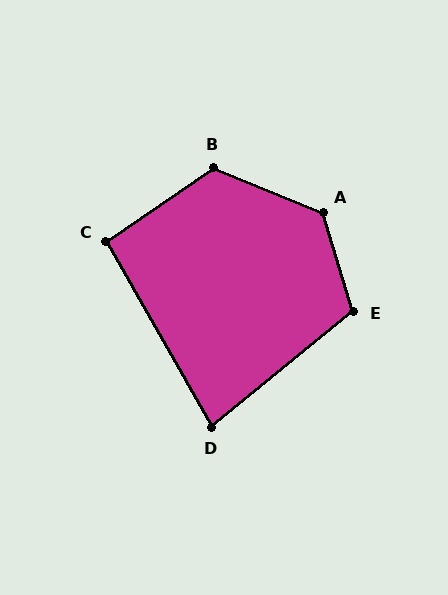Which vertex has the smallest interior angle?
D, at approximately 81 degrees.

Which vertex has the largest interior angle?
A, at approximately 130 degrees.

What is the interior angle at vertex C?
Approximately 95 degrees (approximately right).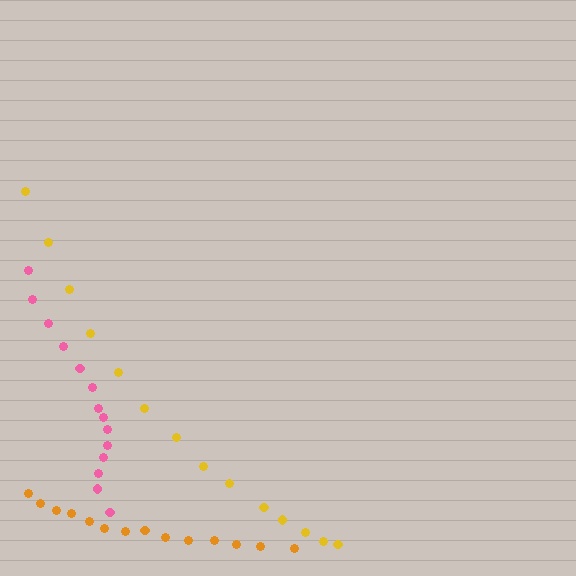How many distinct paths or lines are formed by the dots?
There are 3 distinct paths.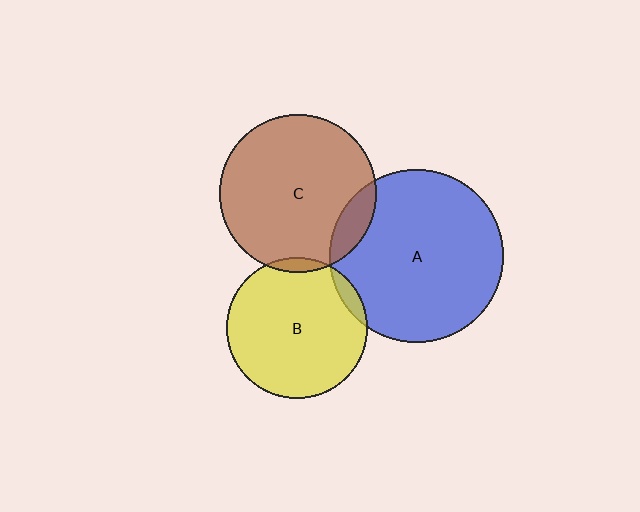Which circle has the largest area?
Circle A (blue).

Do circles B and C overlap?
Yes.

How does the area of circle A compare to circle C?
Approximately 1.2 times.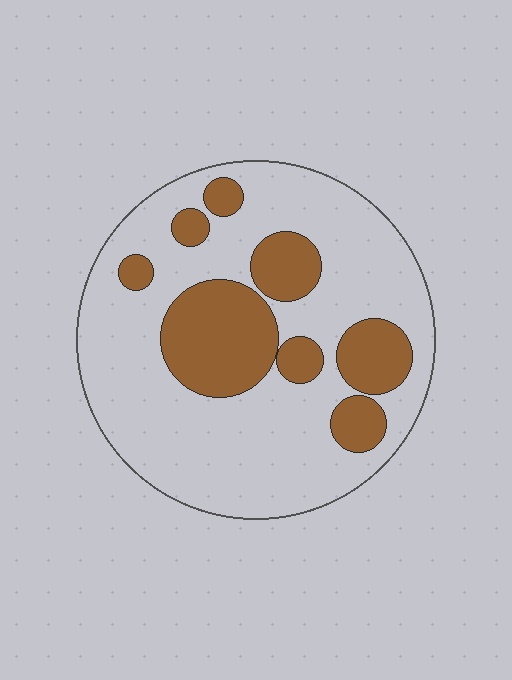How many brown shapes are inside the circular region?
8.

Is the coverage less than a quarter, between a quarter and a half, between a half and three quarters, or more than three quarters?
Between a quarter and a half.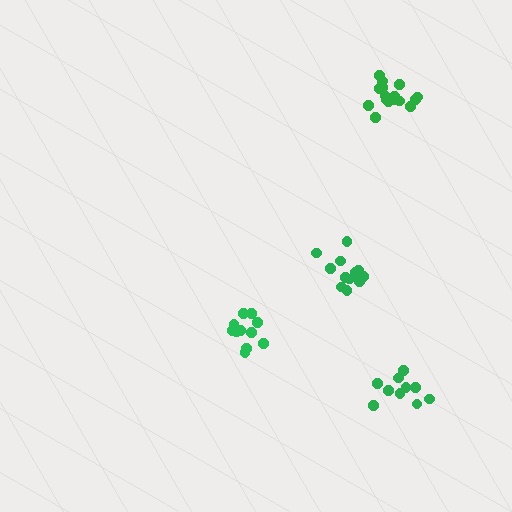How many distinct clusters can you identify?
There are 4 distinct clusters.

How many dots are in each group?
Group 1: 10 dots, Group 2: 11 dots, Group 3: 16 dots, Group 4: 13 dots (50 total).